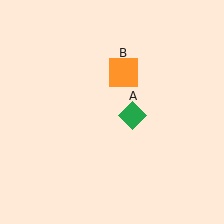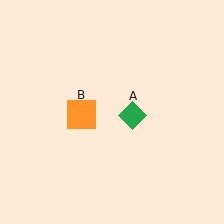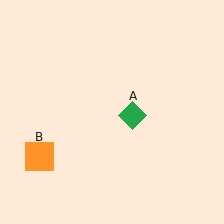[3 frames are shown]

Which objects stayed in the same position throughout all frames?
Green diamond (object A) remained stationary.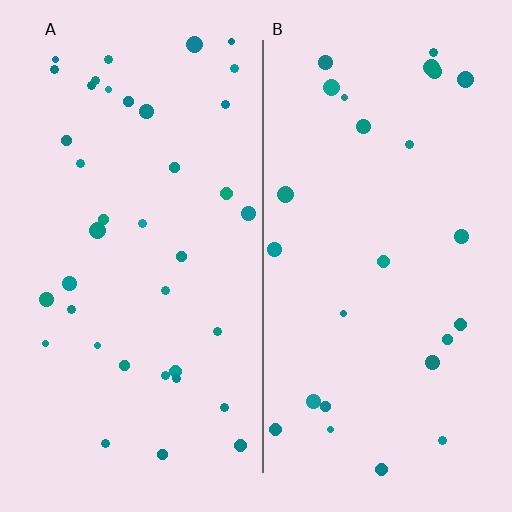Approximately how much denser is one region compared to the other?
Approximately 1.5× — region A over region B.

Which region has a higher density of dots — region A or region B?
A (the left).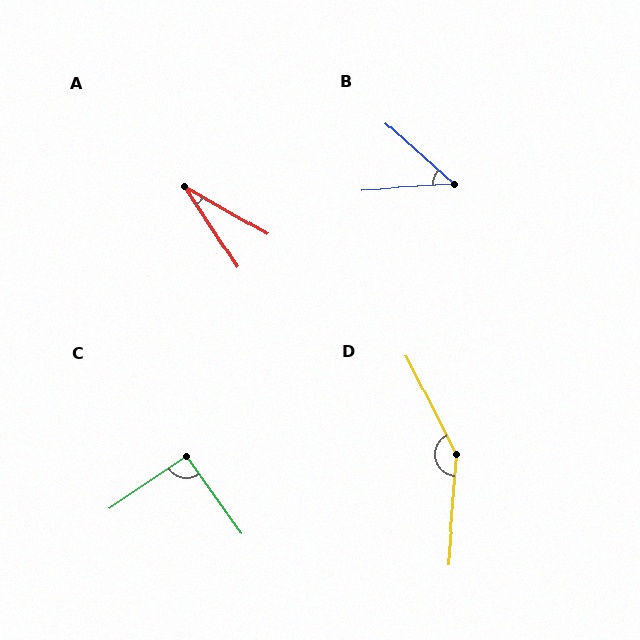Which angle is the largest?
D, at approximately 149 degrees.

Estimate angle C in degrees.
Approximately 92 degrees.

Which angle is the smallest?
A, at approximately 27 degrees.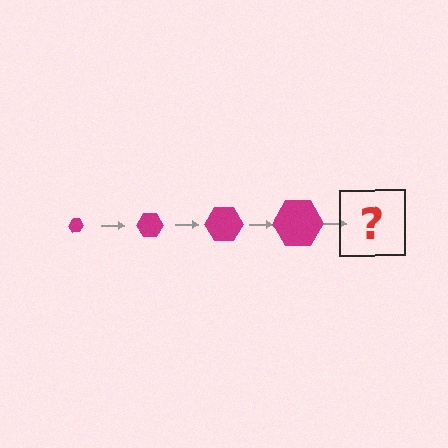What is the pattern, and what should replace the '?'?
The pattern is that the hexagon gets progressively larger each step. The '?' should be a magenta hexagon, larger than the previous one.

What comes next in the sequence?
The next element should be a magenta hexagon, larger than the previous one.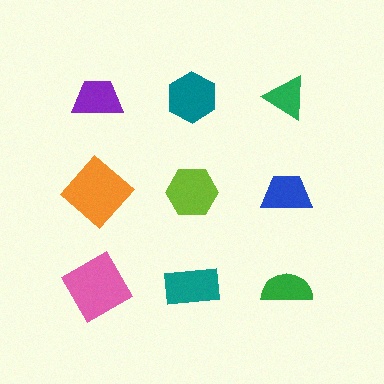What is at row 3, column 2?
A teal rectangle.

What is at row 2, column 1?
An orange diamond.